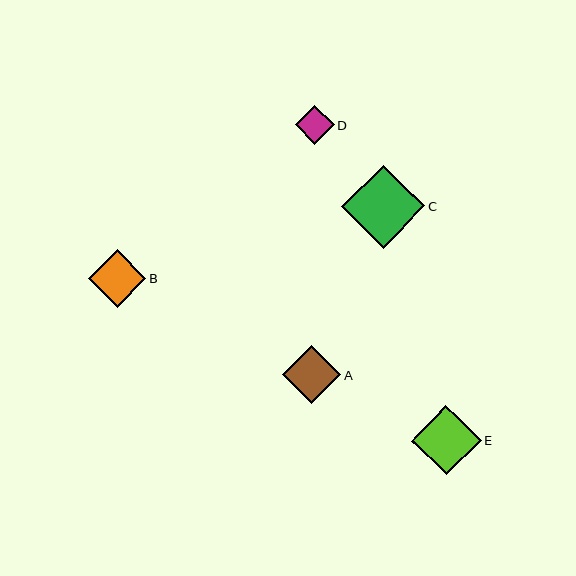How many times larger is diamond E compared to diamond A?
Diamond E is approximately 1.2 times the size of diamond A.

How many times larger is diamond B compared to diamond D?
Diamond B is approximately 1.5 times the size of diamond D.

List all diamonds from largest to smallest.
From largest to smallest: C, E, A, B, D.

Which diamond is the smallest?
Diamond D is the smallest with a size of approximately 39 pixels.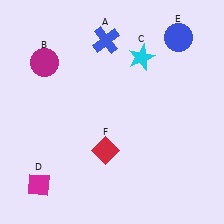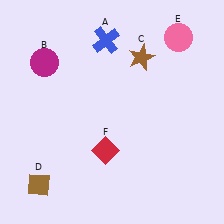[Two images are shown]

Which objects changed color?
C changed from cyan to brown. D changed from magenta to brown. E changed from blue to pink.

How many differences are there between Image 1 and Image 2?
There are 3 differences between the two images.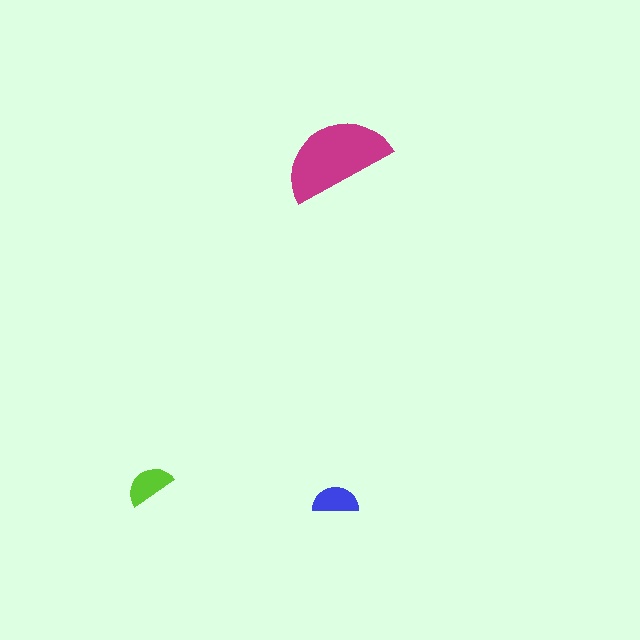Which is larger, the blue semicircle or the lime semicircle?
The lime one.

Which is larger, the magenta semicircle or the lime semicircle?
The magenta one.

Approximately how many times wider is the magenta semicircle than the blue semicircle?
About 2.5 times wider.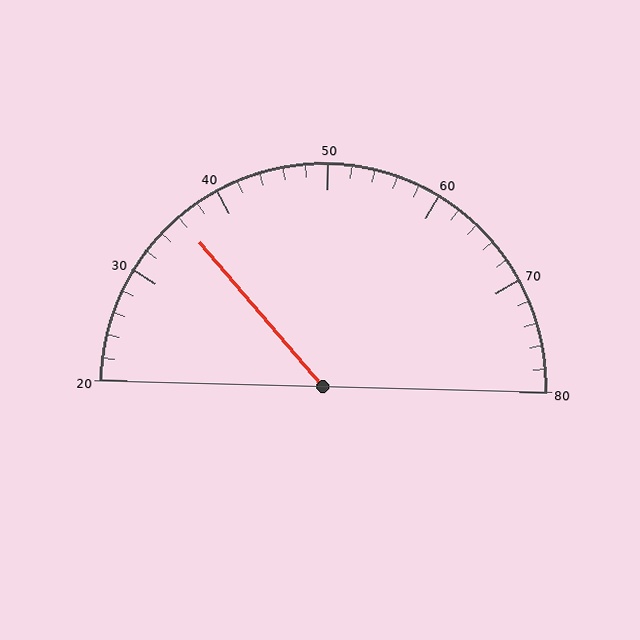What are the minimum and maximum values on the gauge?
The gauge ranges from 20 to 80.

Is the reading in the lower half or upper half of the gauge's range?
The reading is in the lower half of the range (20 to 80).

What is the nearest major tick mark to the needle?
The nearest major tick mark is 40.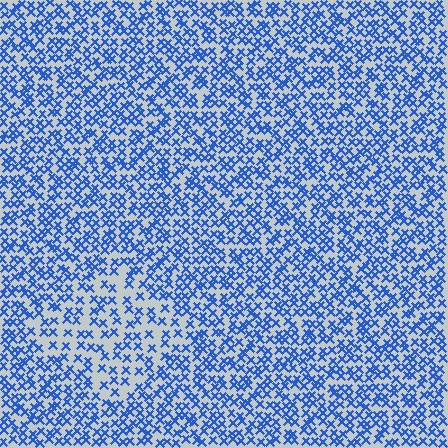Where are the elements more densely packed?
The elements are more densely packed outside the diamond boundary.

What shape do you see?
I see a diamond.